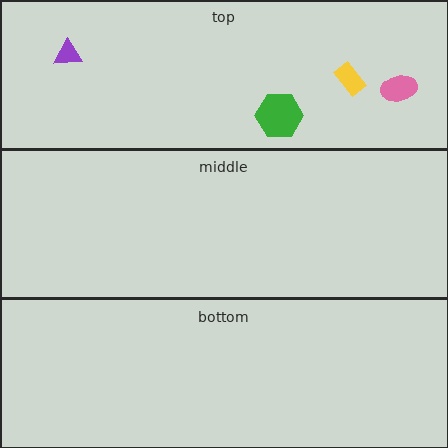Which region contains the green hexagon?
The top region.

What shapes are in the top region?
The purple triangle, the green hexagon, the pink ellipse, the yellow rectangle.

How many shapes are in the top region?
4.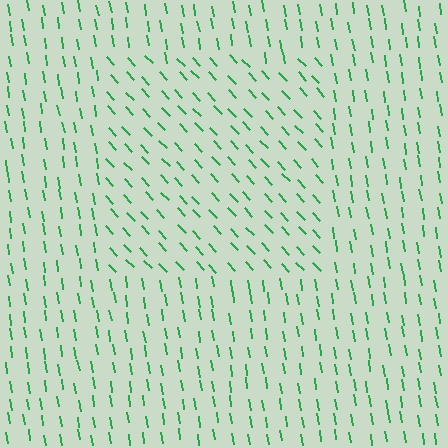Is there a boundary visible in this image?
Yes, there is a texture boundary formed by a change in line orientation.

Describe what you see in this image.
The image is filled with small green line segments. A rectangle region in the image has lines oriented differently from the surrounding lines, creating a visible texture boundary.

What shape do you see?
I see a rectangle.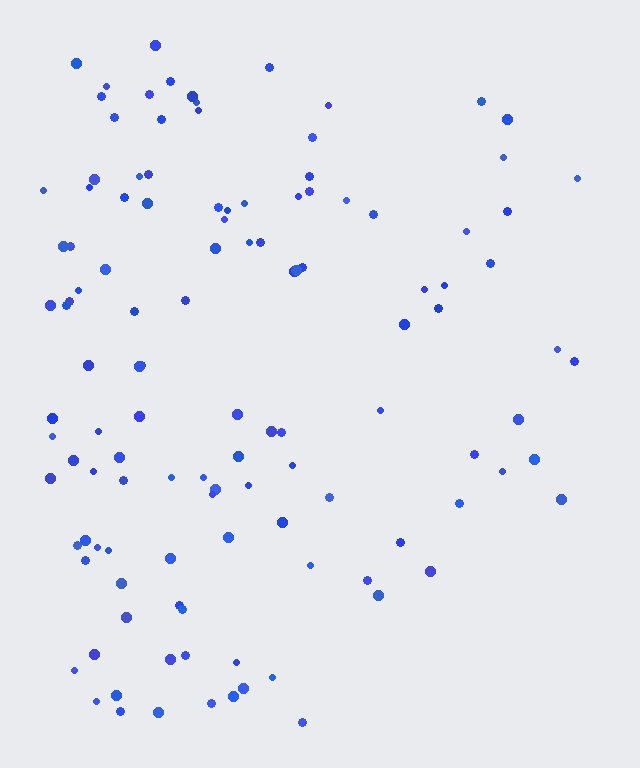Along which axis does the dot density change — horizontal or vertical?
Horizontal.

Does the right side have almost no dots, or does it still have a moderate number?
Still a moderate number, just noticeably fewer than the left.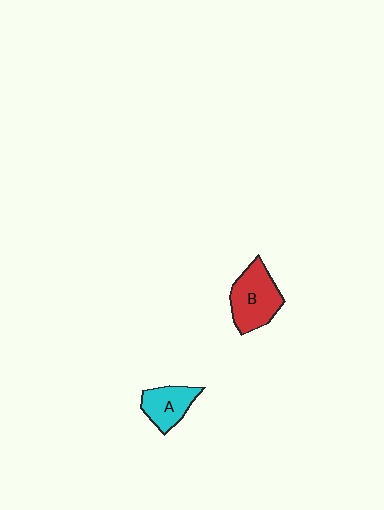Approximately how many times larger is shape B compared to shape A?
Approximately 1.4 times.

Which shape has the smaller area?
Shape A (cyan).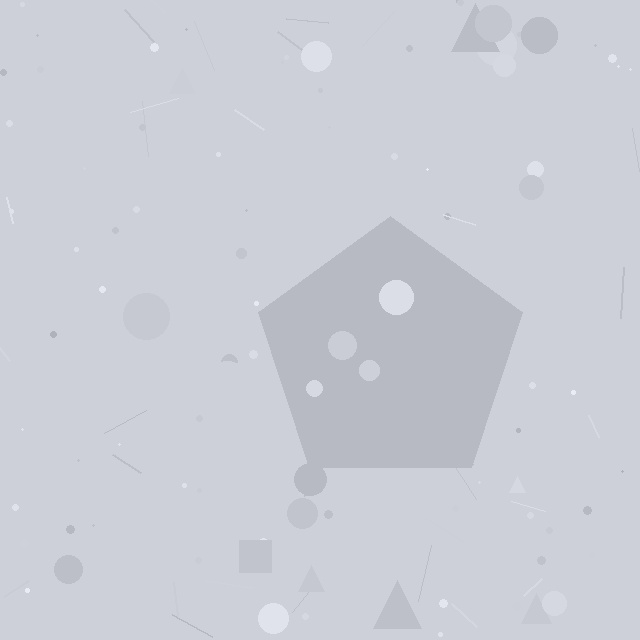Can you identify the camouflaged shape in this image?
The camouflaged shape is a pentagon.